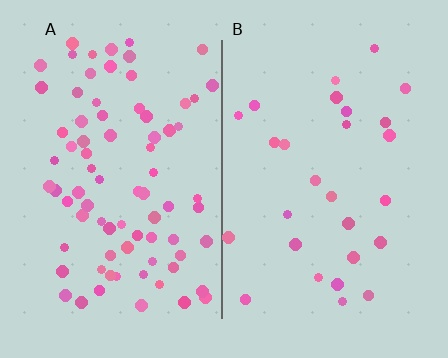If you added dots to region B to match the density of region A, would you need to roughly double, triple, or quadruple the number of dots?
Approximately triple.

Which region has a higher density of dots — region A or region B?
A (the left).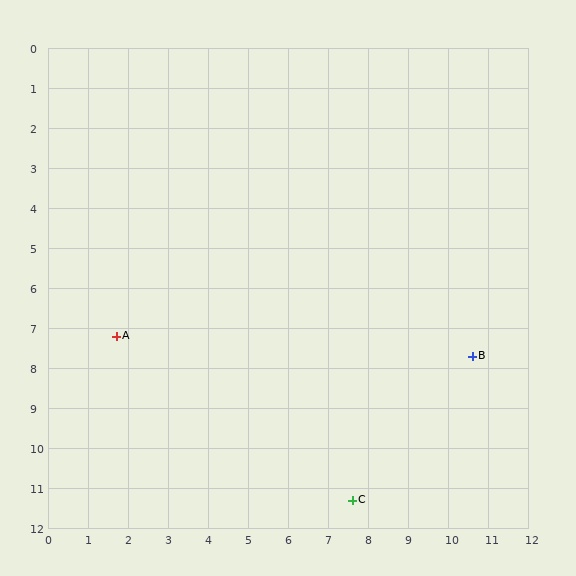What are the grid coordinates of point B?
Point B is at approximately (10.6, 7.7).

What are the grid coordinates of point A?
Point A is at approximately (1.7, 7.2).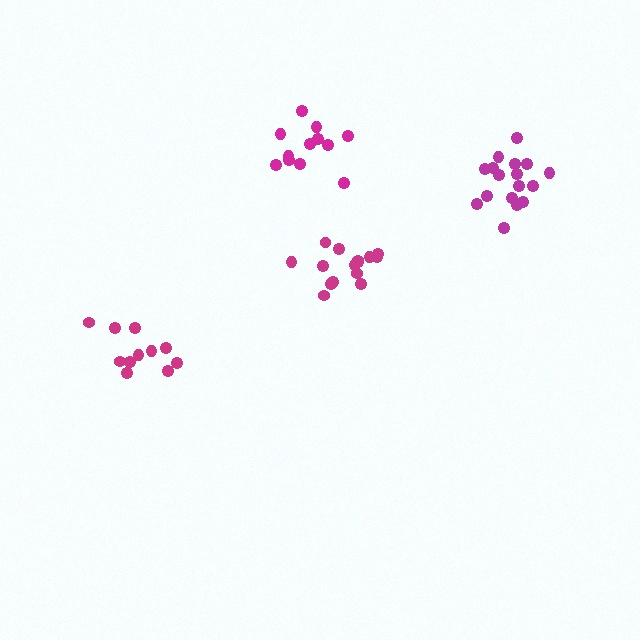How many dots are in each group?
Group 1: 12 dots, Group 2: 11 dots, Group 3: 15 dots, Group 4: 17 dots (55 total).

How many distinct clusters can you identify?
There are 4 distinct clusters.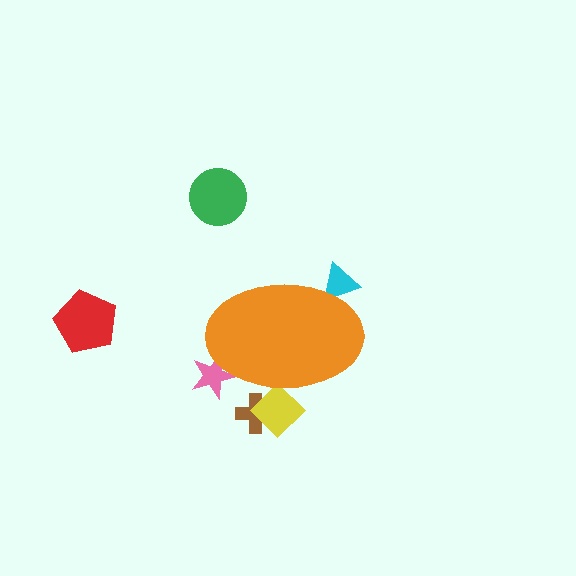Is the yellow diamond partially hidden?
Yes, the yellow diamond is partially hidden behind the orange ellipse.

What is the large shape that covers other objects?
An orange ellipse.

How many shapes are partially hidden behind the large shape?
4 shapes are partially hidden.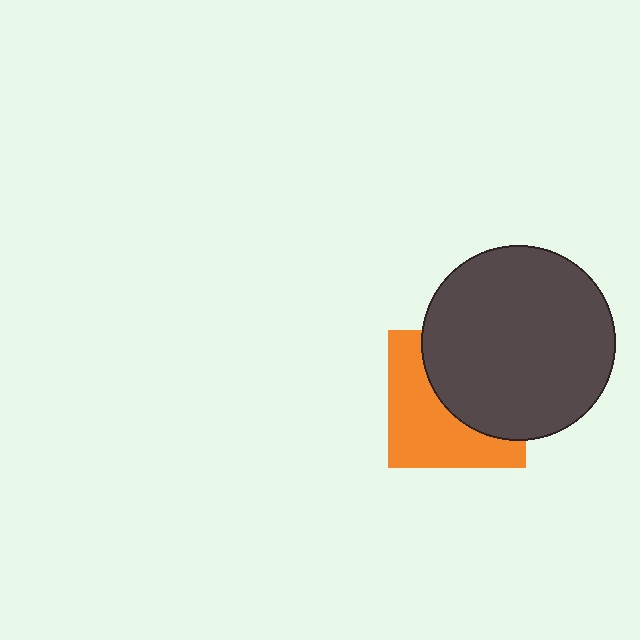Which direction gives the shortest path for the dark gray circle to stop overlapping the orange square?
Moving toward the upper-right gives the shortest separation.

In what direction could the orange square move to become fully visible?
The orange square could move toward the lower-left. That would shift it out from behind the dark gray circle entirely.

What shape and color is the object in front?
The object in front is a dark gray circle.